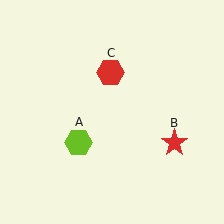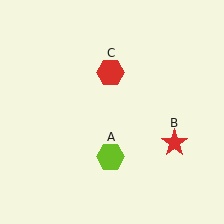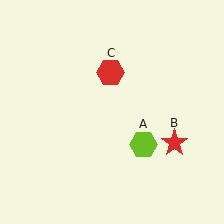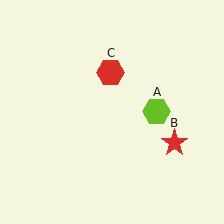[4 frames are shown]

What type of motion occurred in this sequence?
The lime hexagon (object A) rotated counterclockwise around the center of the scene.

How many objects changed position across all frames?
1 object changed position: lime hexagon (object A).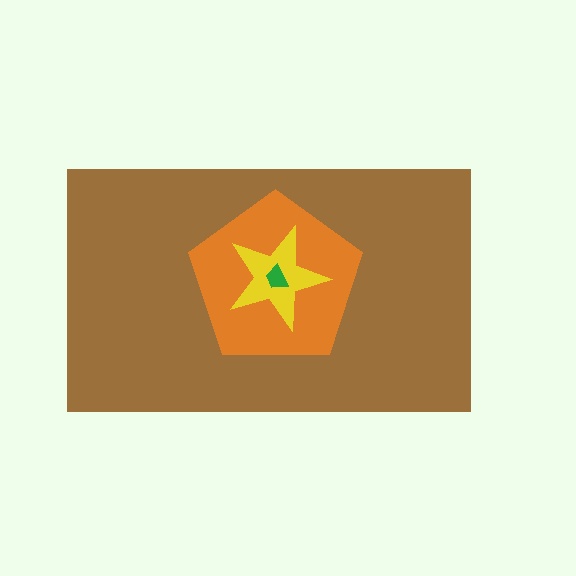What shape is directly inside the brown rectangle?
The orange pentagon.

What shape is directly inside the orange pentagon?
The yellow star.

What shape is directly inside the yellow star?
The green trapezoid.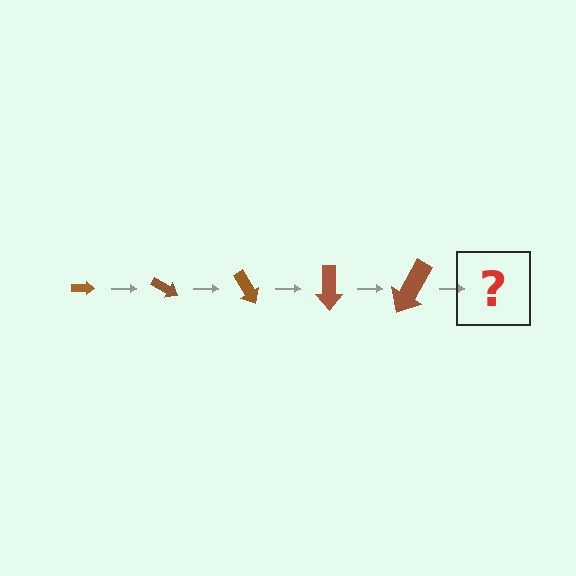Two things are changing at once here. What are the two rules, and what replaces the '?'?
The two rules are that the arrow grows larger each step and it rotates 30 degrees each step. The '?' should be an arrow, larger than the previous one and rotated 150 degrees from the start.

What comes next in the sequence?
The next element should be an arrow, larger than the previous one and rotated 150 degrees from the start.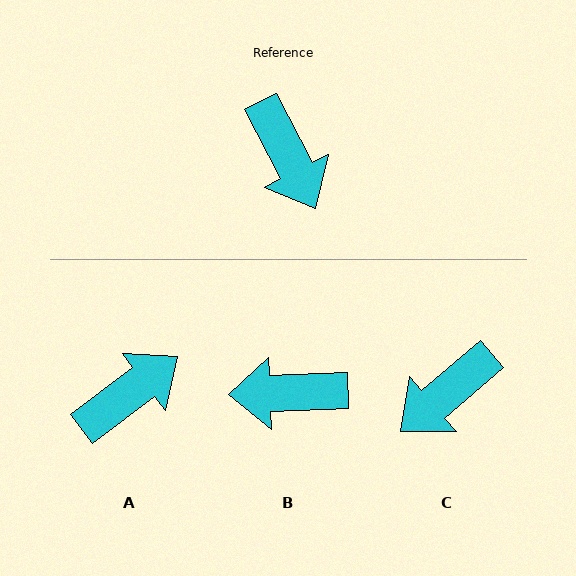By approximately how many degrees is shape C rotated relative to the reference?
Approximately 77 degrees clockwise.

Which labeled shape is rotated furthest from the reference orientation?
B, about 115 degrees away.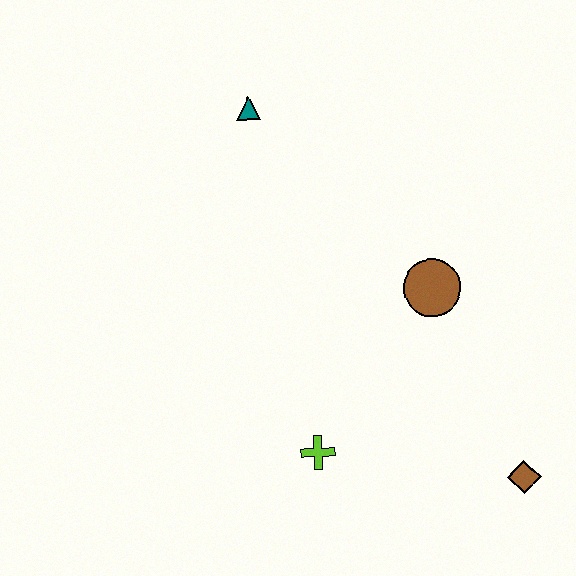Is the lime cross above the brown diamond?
Yes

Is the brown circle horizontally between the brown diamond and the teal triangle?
Yes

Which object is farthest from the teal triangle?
The brown diamond is farthest from the teal triangle.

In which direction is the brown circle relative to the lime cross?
The brown circle is above the lime cross.